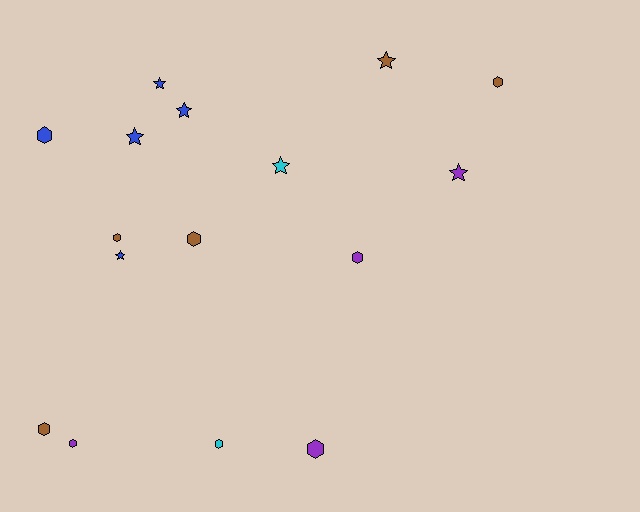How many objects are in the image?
There are 16 objects.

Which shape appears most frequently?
Hexagon, with 9 objects.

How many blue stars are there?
There are 4 blue stars.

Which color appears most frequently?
Brown, with 5 objects.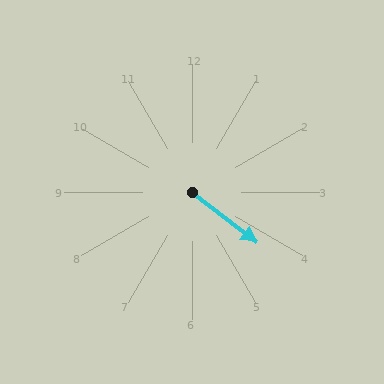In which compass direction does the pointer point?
Southeast.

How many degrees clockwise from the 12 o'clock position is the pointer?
Approximately 128 degrees.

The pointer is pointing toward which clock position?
Roughly 4 o'clock.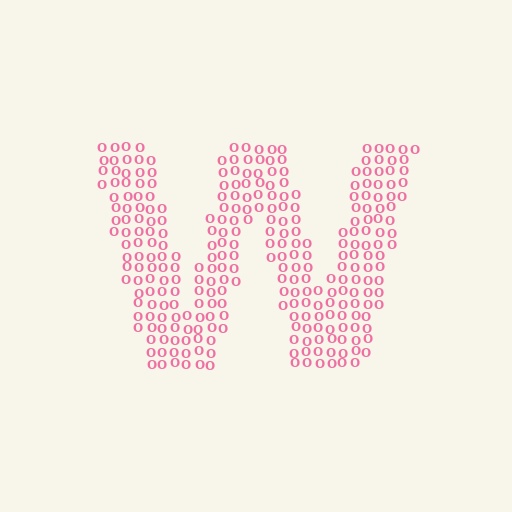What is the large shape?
The large shape is the letter W.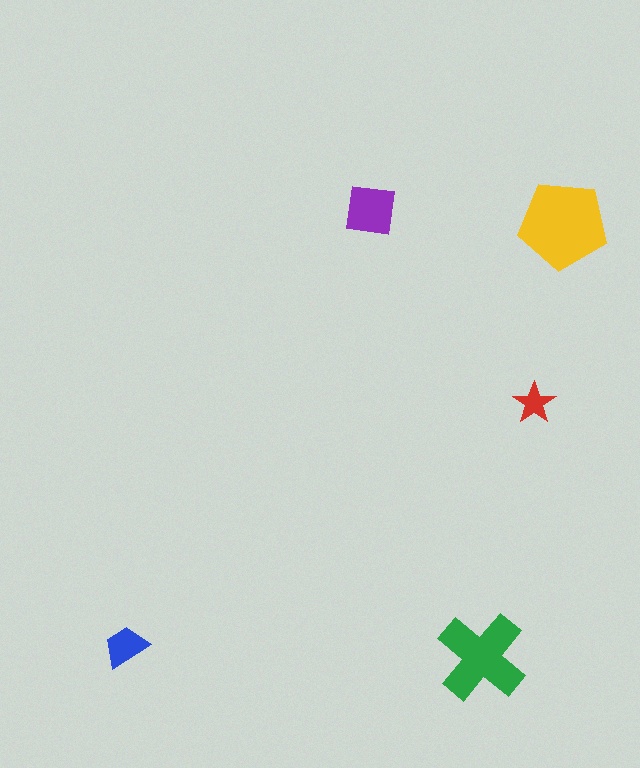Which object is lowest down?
The green cross is bottommost.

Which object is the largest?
The yellow pentagon.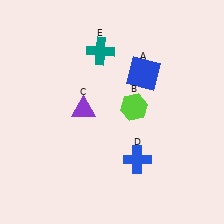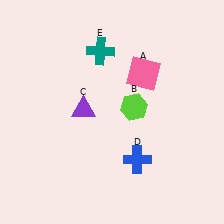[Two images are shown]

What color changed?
The square (A) changed from blue in Image 1 to pink in Image 2.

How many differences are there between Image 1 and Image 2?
There is 1 difference between the two images.